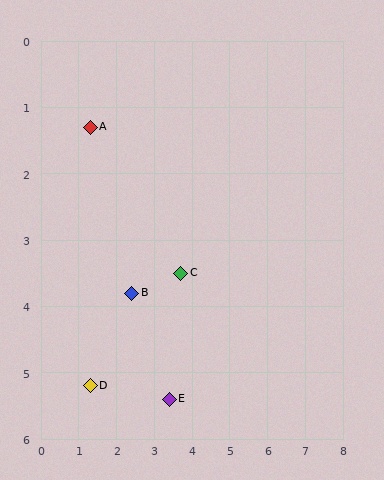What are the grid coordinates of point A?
Point A is at approximately (1.3, 1.3).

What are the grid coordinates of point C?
Point C is at approximately (3.7, 3.5).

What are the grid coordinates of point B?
Point B is at approximately (2.4, 3.8).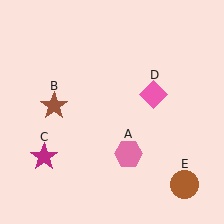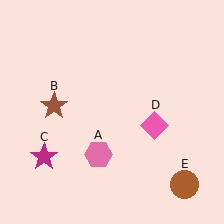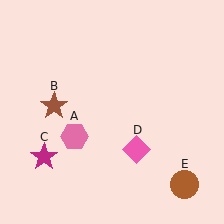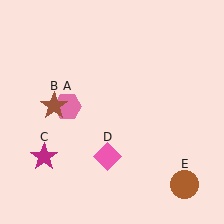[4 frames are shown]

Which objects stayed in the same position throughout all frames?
Brown star (object B) and magenta star (object C) and brown circle (object E) remained stationary.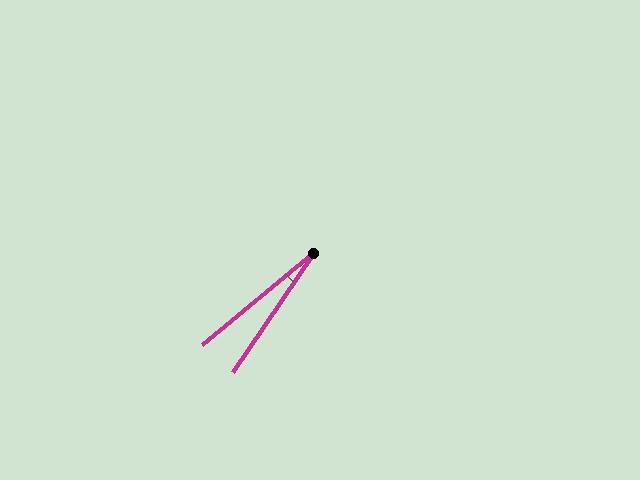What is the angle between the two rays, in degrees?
Approximately 16 degrees.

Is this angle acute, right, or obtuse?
It is acute.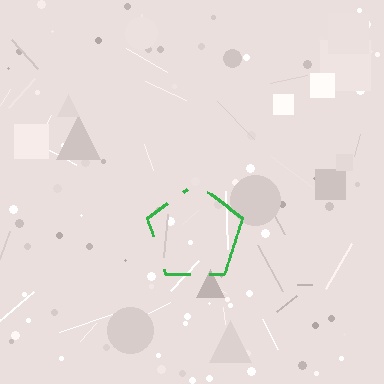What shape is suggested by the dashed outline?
The dashed outline suggests a pentagon.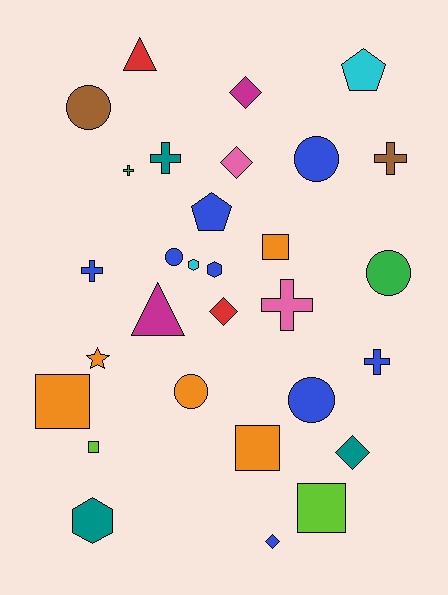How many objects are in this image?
There are 30 objects.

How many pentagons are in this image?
There are 2 pentagons.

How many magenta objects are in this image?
There are 2 magenta objects.